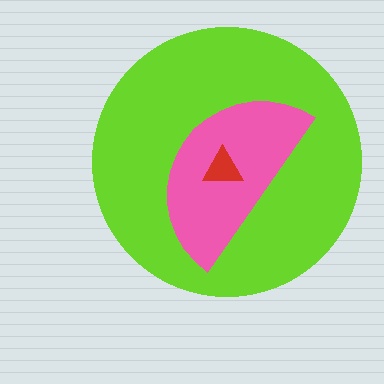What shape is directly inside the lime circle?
The pink semicircle.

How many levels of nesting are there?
3.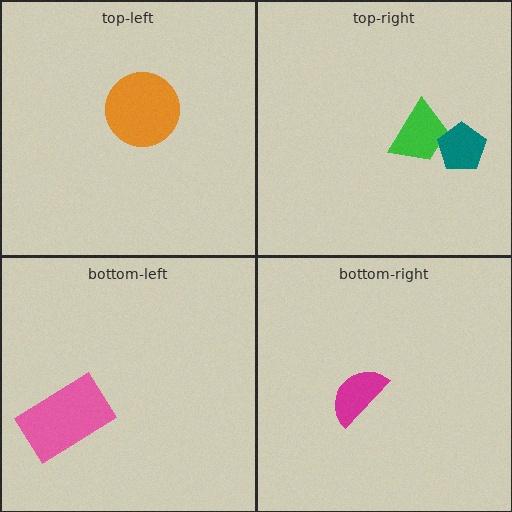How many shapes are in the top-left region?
1.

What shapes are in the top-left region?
The orange circle.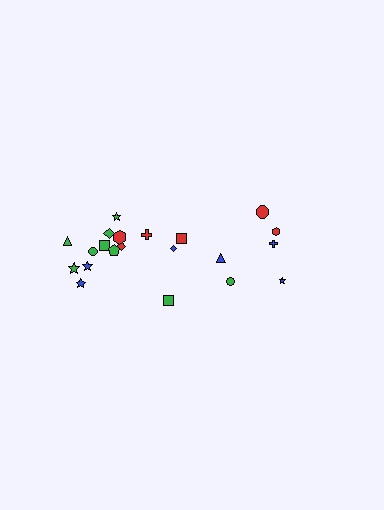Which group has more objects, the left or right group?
The left group.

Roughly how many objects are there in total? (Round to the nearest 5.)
Roughly 20 objects in total.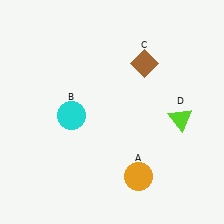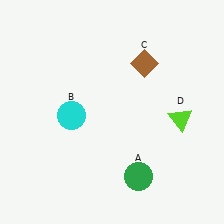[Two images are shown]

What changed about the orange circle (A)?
In Image 1, A is orange. In Image 2, it changed to green.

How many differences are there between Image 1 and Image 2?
There is 1 difference between the two images.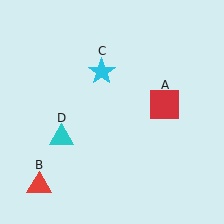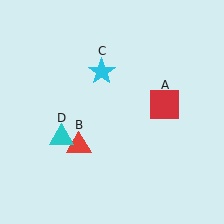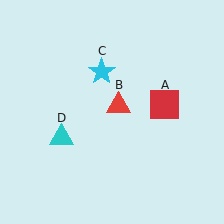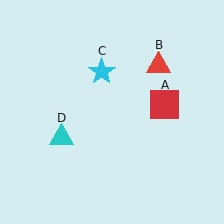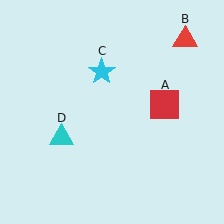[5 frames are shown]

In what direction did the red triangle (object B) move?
The red triangle (object B) moved up and to the right.